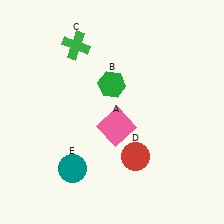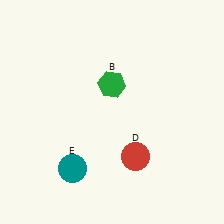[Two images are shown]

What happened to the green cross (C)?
The green cross (C) was removed in Image 2. It was in the top-left area of Image 1.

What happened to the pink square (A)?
The pink square (A) was removed in Image 2. It was in the bottom-right area of Image 1.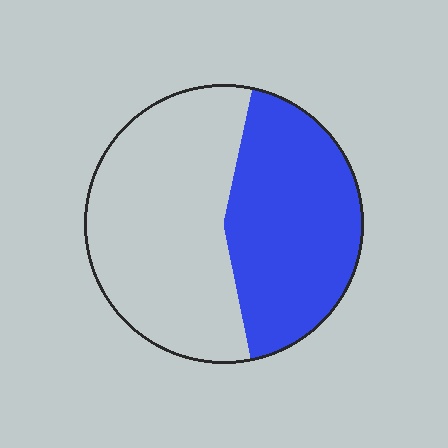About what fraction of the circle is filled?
About two fifths (2/5).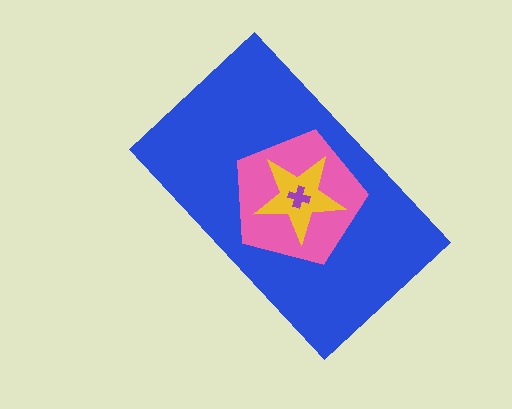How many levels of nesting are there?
4.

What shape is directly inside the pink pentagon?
The yellow star.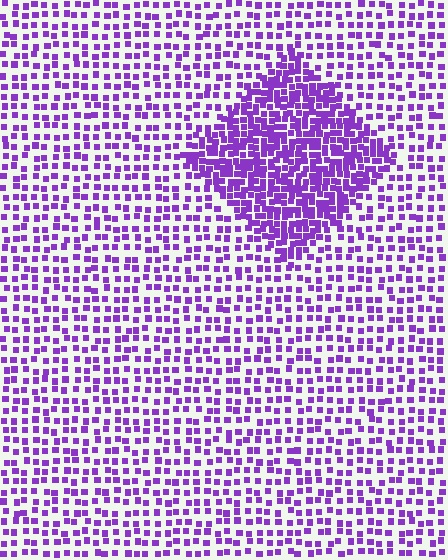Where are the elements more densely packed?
The elements are more densely packed inside the diamond boundary.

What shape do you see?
I see a diamond.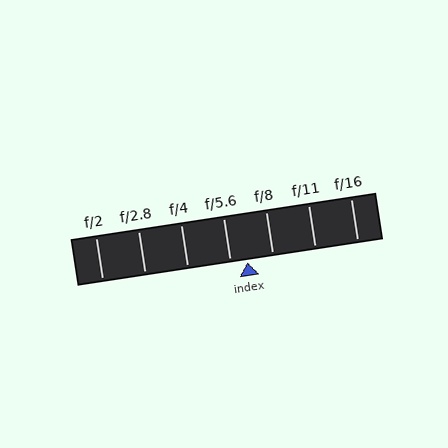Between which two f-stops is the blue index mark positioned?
The index mark is between f/5.6 and f/8.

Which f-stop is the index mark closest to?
The index mark is closest to f/5.6.